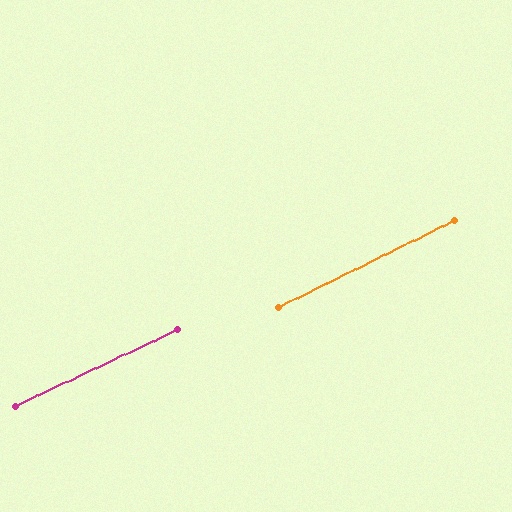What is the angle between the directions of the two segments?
Approximately 1 degree.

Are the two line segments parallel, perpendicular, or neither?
Parallel — their directions differ by only 1.3°.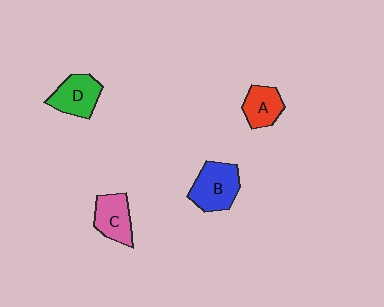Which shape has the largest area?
Shape B (blue).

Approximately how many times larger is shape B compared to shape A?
Approximately 1.4 times.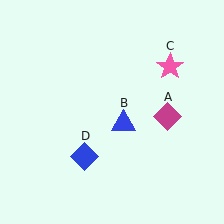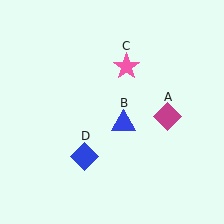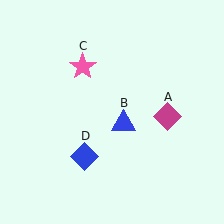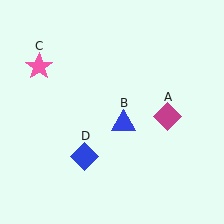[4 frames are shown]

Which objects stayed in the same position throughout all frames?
Magenta diamond (object A) and blue triangle (object B) and blue diamond (object D) remained stationary.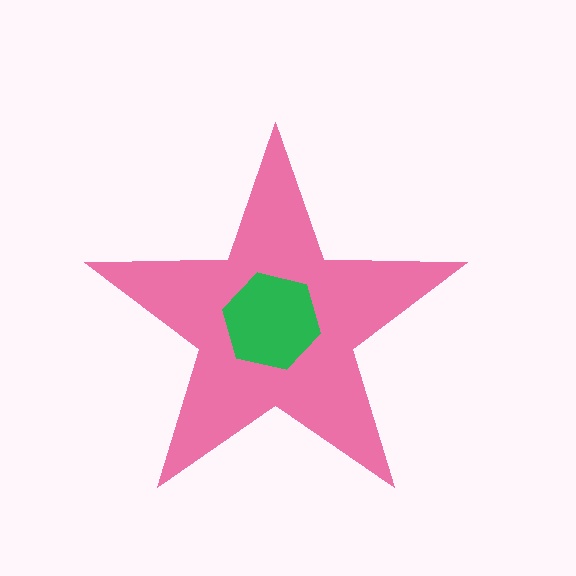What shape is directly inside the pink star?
The green hexagon.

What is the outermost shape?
The pink star.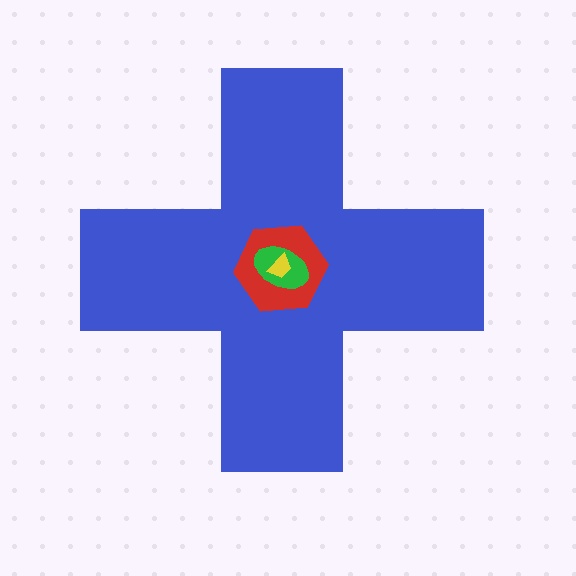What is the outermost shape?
The blue cross.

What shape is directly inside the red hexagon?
The green ellipse.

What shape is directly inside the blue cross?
The red hexagon.